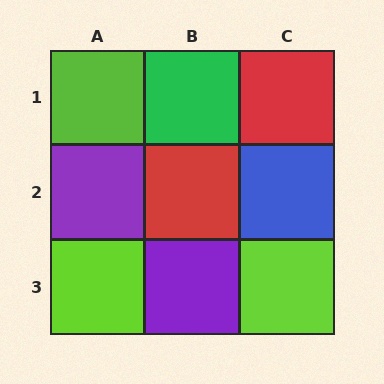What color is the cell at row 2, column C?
Blue.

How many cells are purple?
2 cells are purple.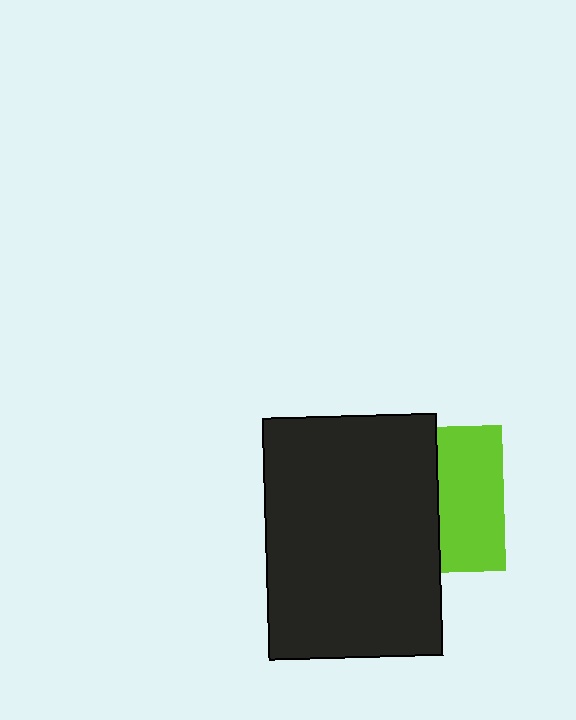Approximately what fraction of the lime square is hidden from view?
Roughly 56% of the lime square is hidden behind the black rectangle.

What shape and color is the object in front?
The object in front is a black rectangle.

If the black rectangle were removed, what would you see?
You would see the complete lime square.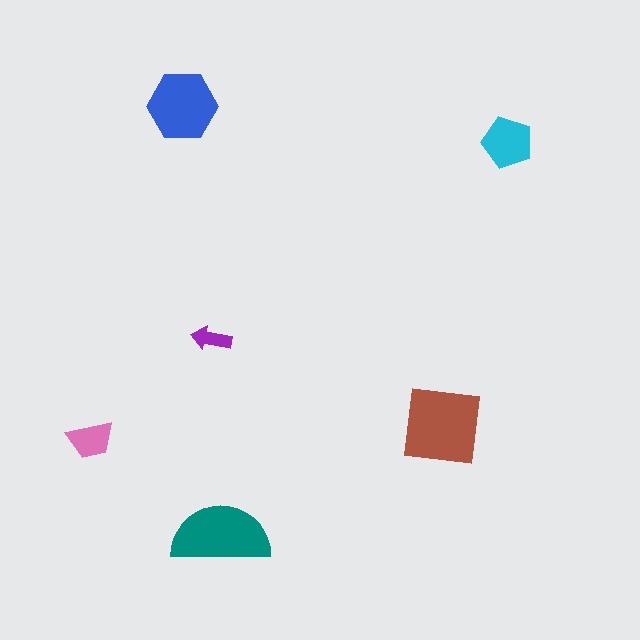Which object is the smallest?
The purple arrow.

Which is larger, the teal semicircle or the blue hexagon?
The teal semicircle.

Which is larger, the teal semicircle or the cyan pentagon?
The teal semicircle.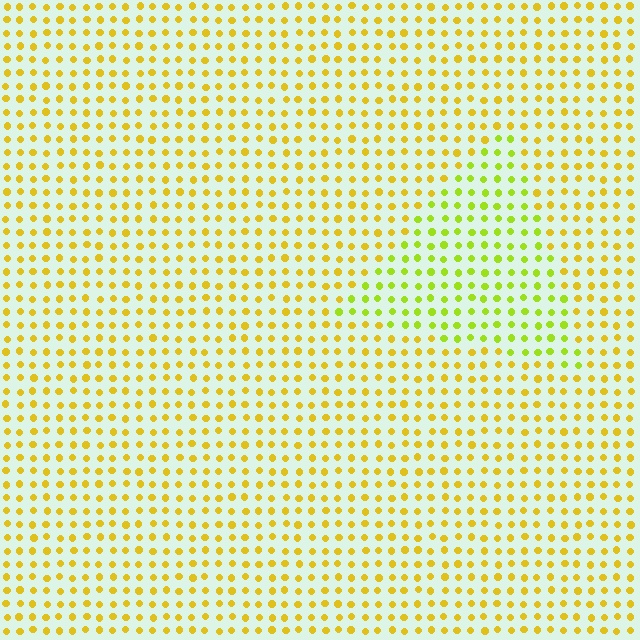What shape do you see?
I see a triangle.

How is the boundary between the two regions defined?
The boundary is defined purely by a slight shift in hue (about 31 degrees). Spacing, size, and orientation are identical on both sides.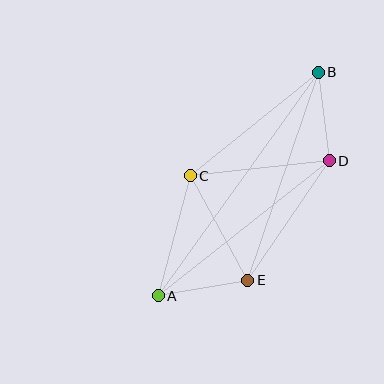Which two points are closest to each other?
Points B and D are closest to each other.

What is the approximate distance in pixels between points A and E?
The distance between A and E is approximately 91 pixels.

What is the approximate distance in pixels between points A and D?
The distance between A and D is approximately 218 pixels.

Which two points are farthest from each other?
Points A and B are farthest from each other.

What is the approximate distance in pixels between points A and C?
The distance between A and C is approximately 124 pixels.